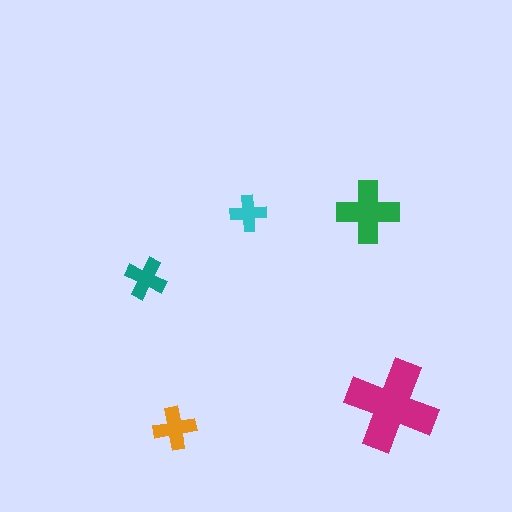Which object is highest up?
The green cross is topmost.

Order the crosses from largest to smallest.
the magenta one, the green one, the orange one, the teal one, the cyan one.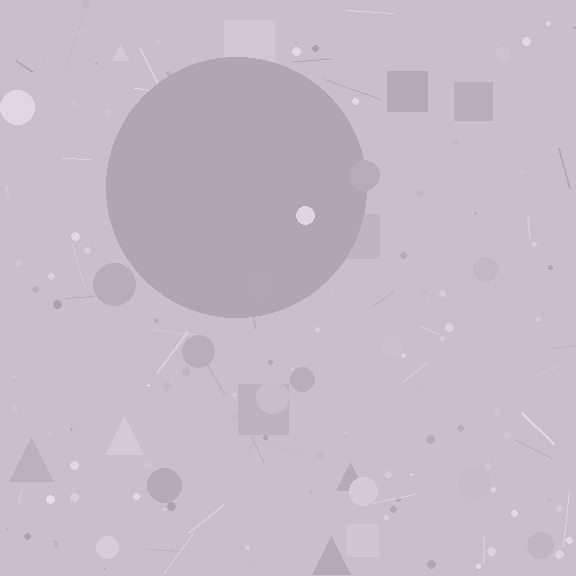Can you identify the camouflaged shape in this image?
The camouflaged shape is a circle.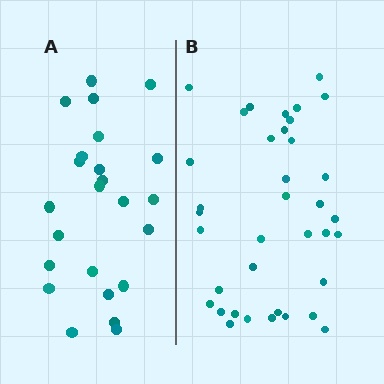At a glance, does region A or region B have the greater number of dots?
Region B (the right region) has more dots.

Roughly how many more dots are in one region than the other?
Region B has approximately 15 more dots than region A.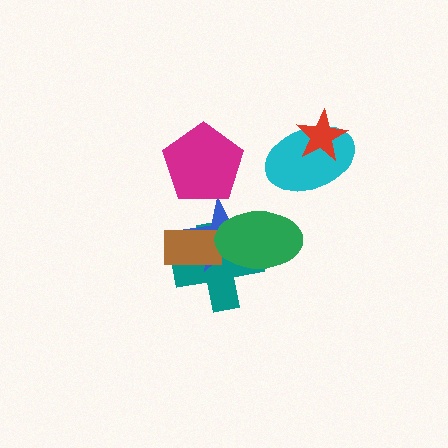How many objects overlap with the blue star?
3 objects overlap with the blue star.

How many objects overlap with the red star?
1 object overlaps with the red star.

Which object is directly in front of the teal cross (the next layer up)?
The blue star is directly in front of the teal cross.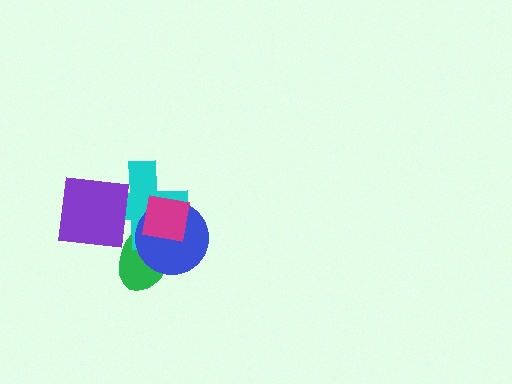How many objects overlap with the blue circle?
3 objects overlap with the blue circle.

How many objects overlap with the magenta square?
3 objects overlap with the magenta square.